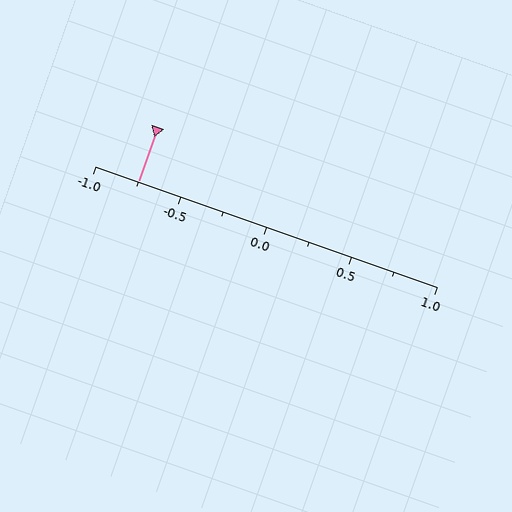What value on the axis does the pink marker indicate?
The marker indicates approximately -0.75.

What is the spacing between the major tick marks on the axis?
The major ticks are spaced 0.5 apart.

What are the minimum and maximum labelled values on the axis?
The axis runs from -1.0 to 1.0.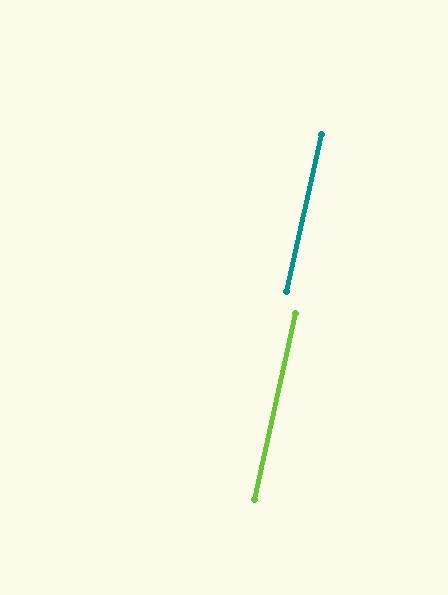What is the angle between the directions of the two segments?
Approximately 0 degrees.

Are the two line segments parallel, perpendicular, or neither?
Parallel — their directions differ by only 0.2°.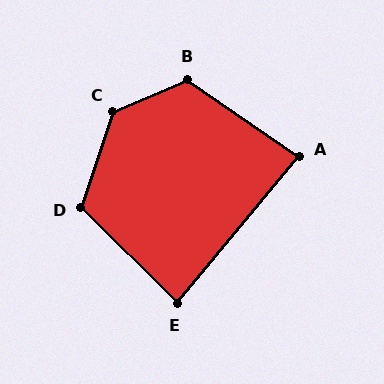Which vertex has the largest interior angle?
C, at approximately 132 degrees.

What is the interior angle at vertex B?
Approximately 122 degrees (obtuse).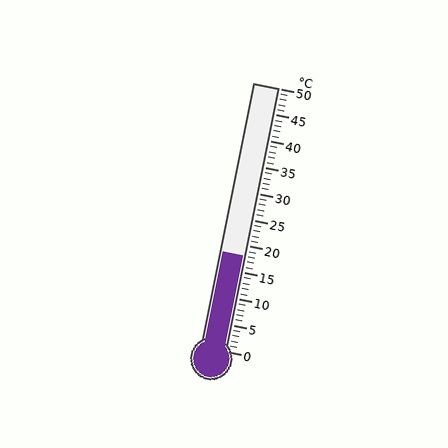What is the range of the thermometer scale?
The thermometer scale ranges from 0°C to 50°C.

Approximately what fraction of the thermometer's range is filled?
The thermometer is filled to approximately 35% of its range.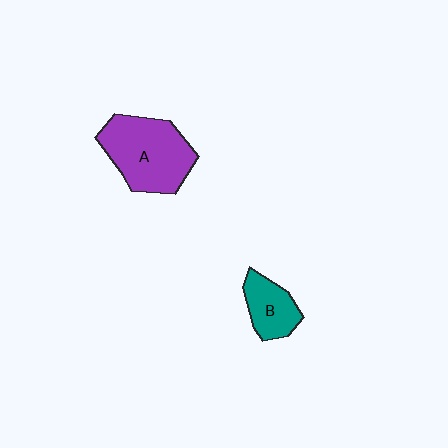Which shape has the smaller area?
Shape B (teal).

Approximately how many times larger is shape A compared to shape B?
Approximately 2.1 times.